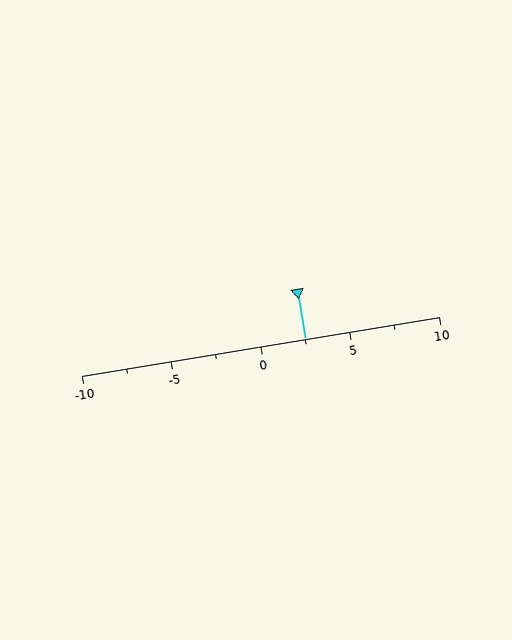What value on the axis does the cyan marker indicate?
The marker indicates approximately 2.5.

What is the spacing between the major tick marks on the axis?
The major ticks are spaced 5 apart.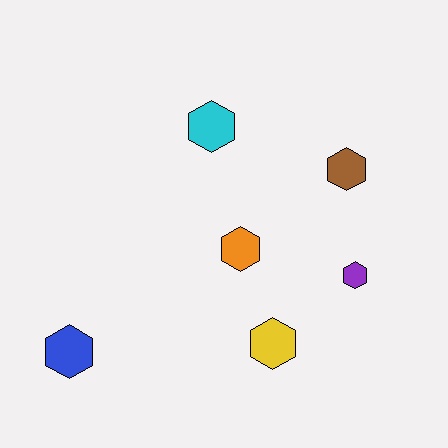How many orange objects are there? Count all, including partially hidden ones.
There is 1 orange object.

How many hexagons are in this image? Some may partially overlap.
There are 6 hexagons.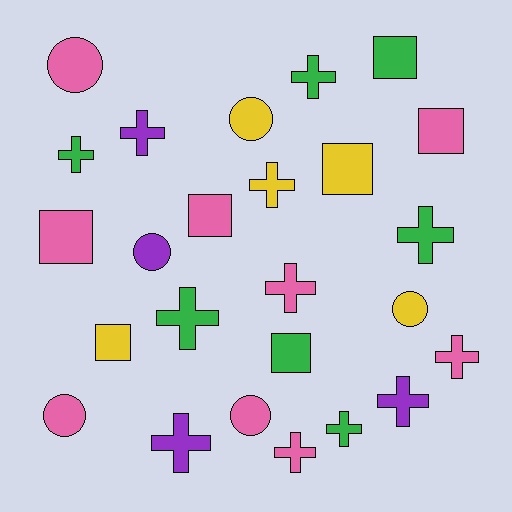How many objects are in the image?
There are 25 objects.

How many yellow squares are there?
There are 2 yellow squares.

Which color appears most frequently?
Pink, with 9 objects.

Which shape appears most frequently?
Cross, with 12 objects.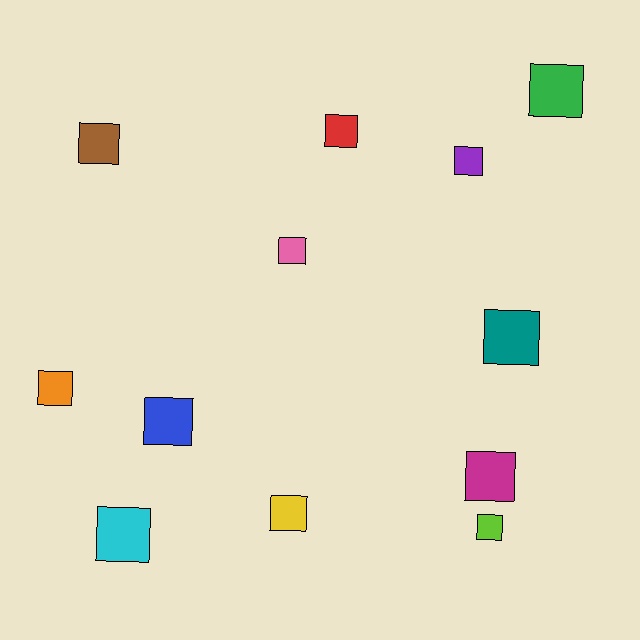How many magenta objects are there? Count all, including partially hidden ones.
There is 1 magenta object.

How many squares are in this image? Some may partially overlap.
There are 12 squares.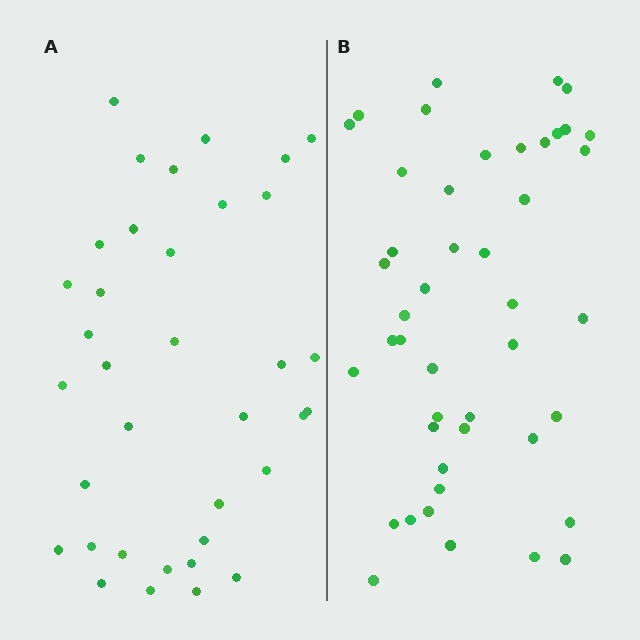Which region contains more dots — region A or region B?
Region B (the right region) has more dots.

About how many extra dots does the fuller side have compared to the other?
Region B has roughly 8 or so more dots than region A.